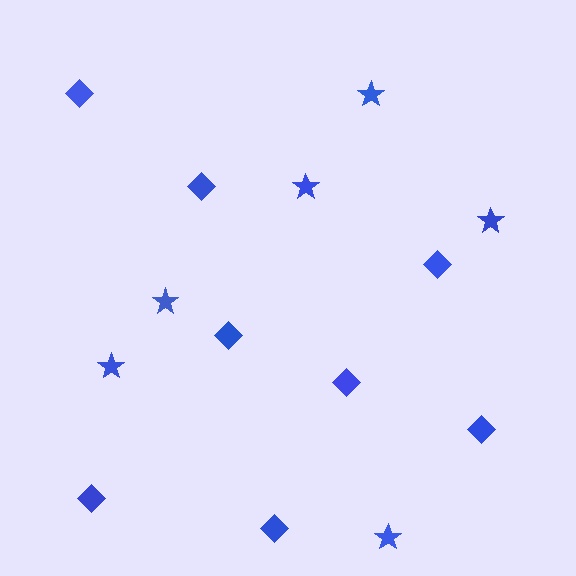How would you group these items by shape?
There are 2 groups: one group of diamonds (8) and one group of stars (6).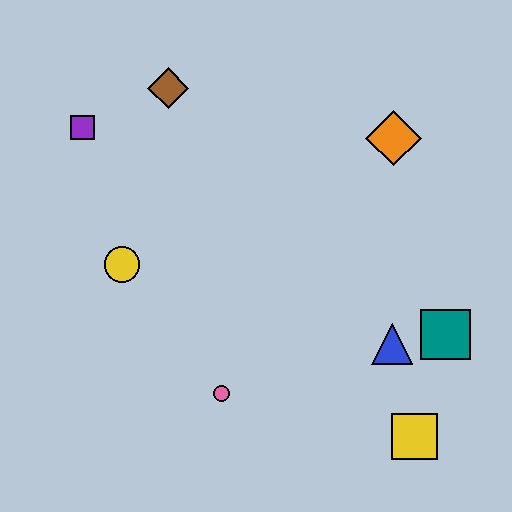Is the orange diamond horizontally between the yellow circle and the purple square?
No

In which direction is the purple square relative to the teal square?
The purple square is to the left of the teal square.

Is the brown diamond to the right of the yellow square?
No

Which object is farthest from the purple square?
The yellow square is farthest from the purple square.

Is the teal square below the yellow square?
No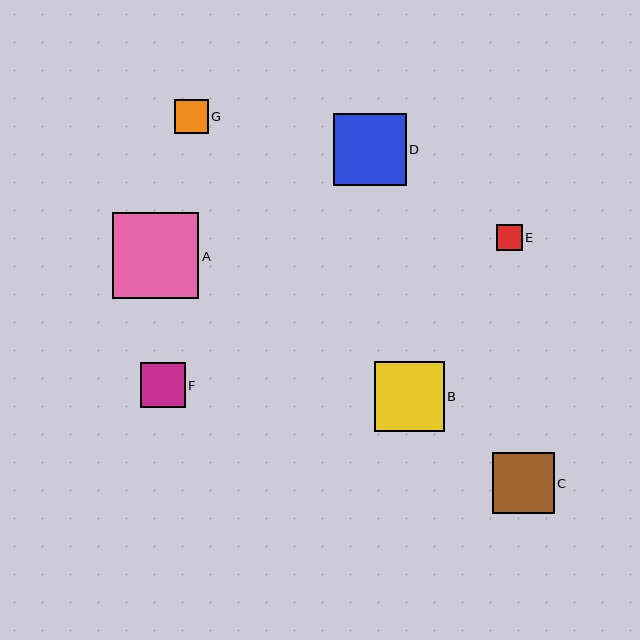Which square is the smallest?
Square E is the smallest with a size of approximately 26 pixels.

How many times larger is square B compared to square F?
Square B is approximately 1.6 times the size of square F.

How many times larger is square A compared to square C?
Square A is approximately 1.4 times the size of square C.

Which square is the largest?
Square A is the largest with a size of approximately 86 pixels.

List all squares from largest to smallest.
From largest to smallest: A, D, B, C, F, G, E.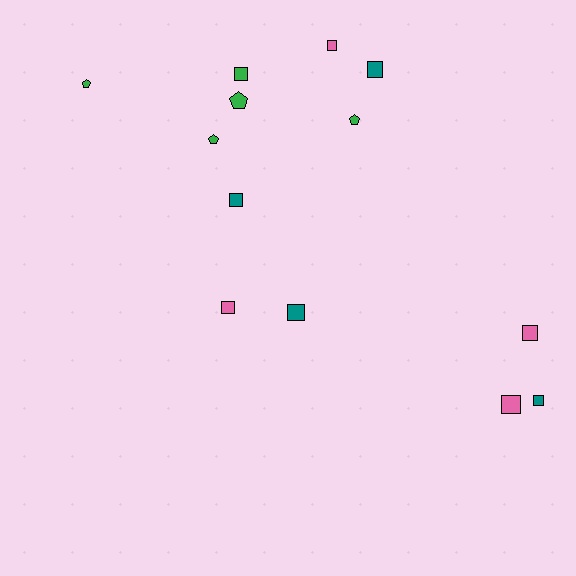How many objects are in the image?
There are 13 objects.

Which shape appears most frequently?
Square, with 9 objects.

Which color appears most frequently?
Green, with 5 objects.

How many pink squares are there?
There are 4 pink squares.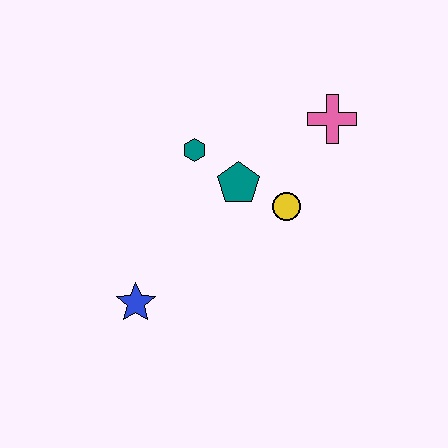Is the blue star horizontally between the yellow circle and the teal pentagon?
No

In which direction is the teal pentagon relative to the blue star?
The teal pentagon is above the blue star.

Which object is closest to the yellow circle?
The teal pentagon is closest to the yellow circle.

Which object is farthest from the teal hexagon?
The blue star is farthest from the teal hexagon.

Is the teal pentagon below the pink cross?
Yes